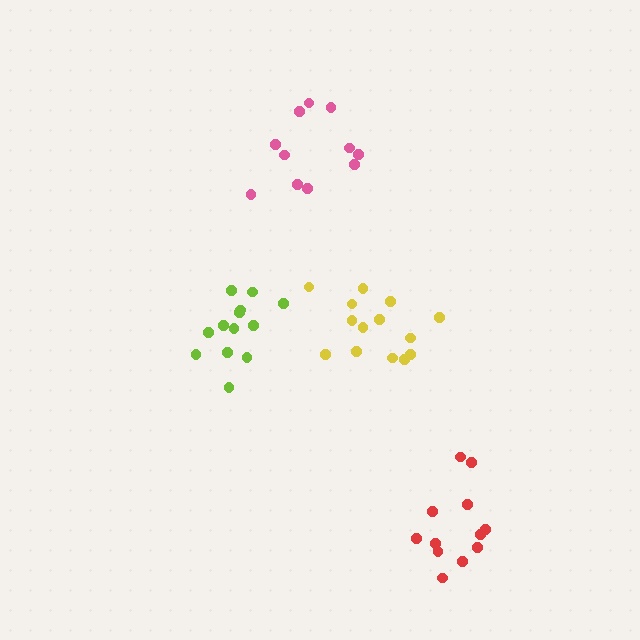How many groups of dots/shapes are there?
There are 4 groups.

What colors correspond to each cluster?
The clusters are colored: yellow, red, pink, lime.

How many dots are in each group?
Group 1: 14 dots, Group 2: 12 dots, Group 3: 11 dots, Group 4: 13 dots (50 total).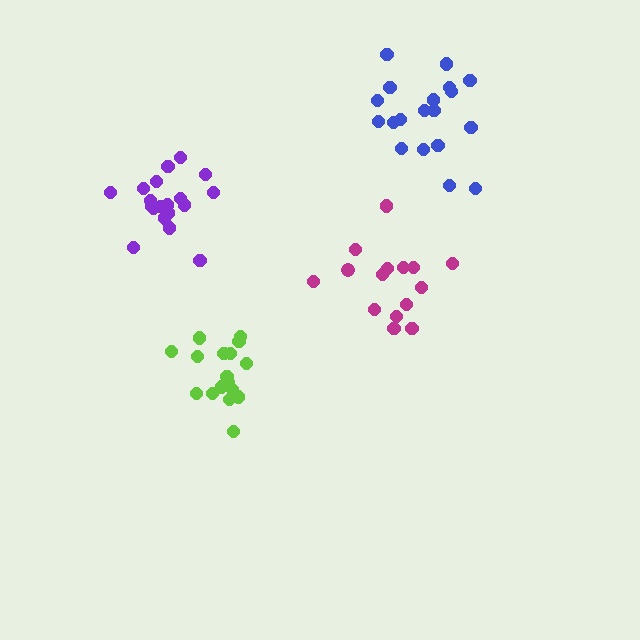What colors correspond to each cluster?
The clusters are colored: magenta, lime, blue, purple.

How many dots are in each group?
Group 1: 15 dots, Group 2: 17 dots, Group 3: 19 dots, Group 4: 19 dots (70 total).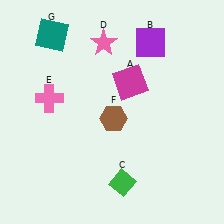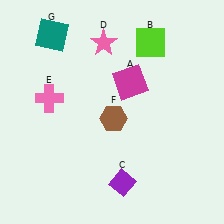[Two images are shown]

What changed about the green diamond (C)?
In Image 1, C is green. In Image 2, it changed to purple.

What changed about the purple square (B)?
In Image 1, B is purple. In Image 2, it changed to lime.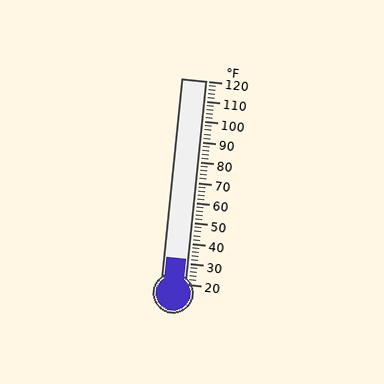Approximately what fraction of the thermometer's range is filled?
The thermometer is filled to approximately 10% of its range.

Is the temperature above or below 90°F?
The temperature is below 90°F.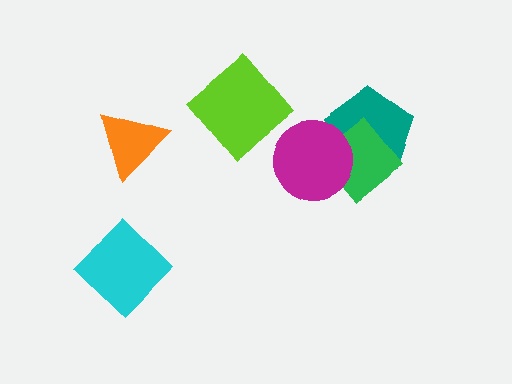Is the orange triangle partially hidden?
No, no other shape covers it.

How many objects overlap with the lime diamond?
0 objects overlap with the lime diamond.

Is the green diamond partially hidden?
Yes, it is partially covered by another shape.